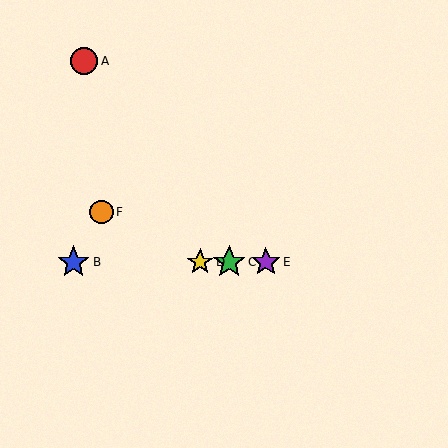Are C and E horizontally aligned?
Yes, both are at y≈262.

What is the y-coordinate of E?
Object E is at y≈262.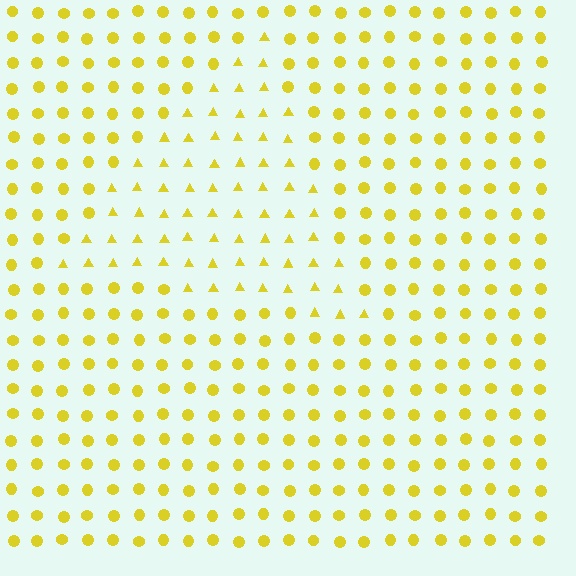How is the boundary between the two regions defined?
The boundary is defined by a change in element shape: triangles inside vs. circles outside. All elements share the same color and spacing.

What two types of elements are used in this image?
The image uses triangles inside the triangle region and circles outside it.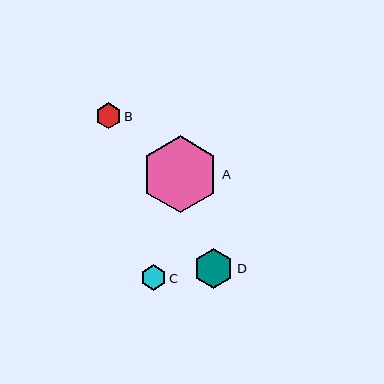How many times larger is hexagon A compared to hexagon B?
Hexagon A is approximately 3.0 times the size of hexagon B.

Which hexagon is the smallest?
Hexagon C is the smallest with a size of approximately 25 pixels.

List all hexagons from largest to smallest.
From largest to smallest: A, D, B, C.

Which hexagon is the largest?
Hexagon A is the largest with a size of approximately 77 pixels.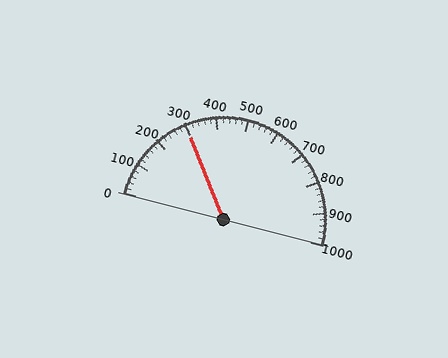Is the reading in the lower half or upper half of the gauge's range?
The reading is in the lower half of the range (0 to 1000).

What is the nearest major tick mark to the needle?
The nearest major tick mark is 300.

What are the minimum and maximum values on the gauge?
The gauge ranges from 0 to 1000.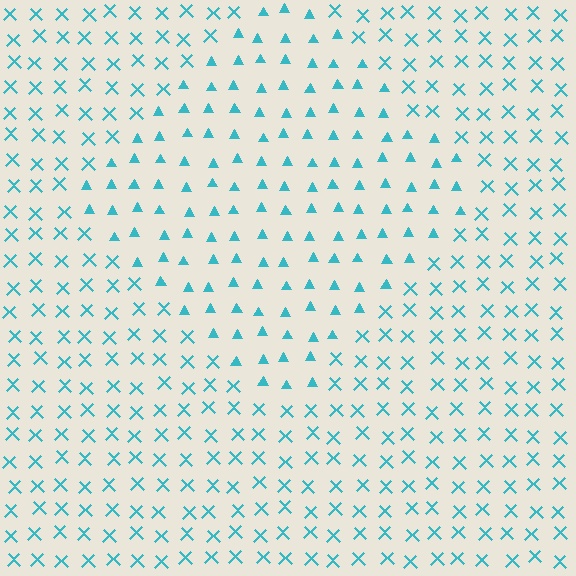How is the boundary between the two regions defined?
The boundary is defined by a change in element shape: triangles inside vs. X marks outside. All elements share the same color and spacing.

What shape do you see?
I see a diamond.